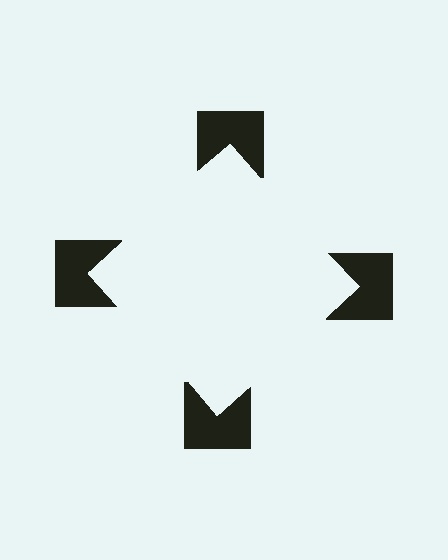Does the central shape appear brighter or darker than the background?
It typically appears slightly brighter than the background, even though no actual brightness change is drawn.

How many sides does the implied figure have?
4 sides.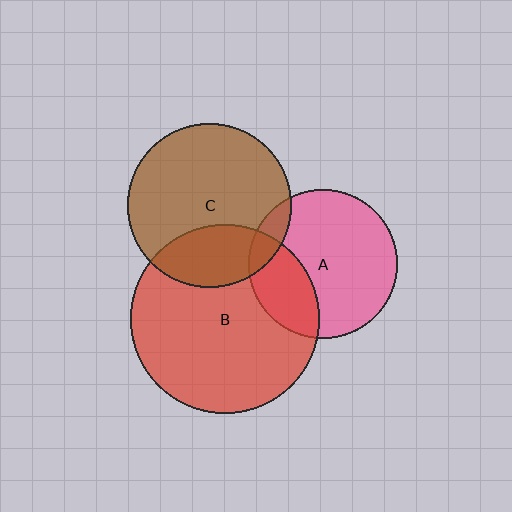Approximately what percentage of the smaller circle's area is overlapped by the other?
Approximately 30%.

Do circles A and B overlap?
Yes.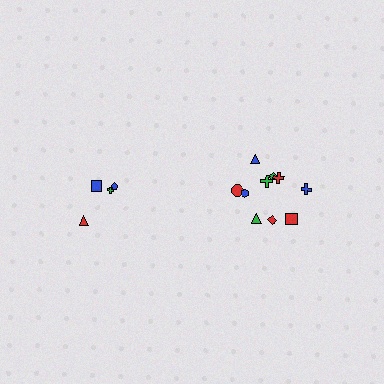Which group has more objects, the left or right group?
The right group.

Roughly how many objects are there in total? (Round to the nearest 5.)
Roughly 15 objects in total.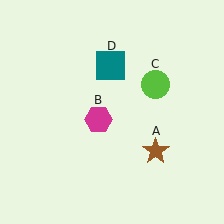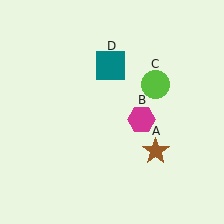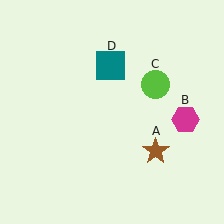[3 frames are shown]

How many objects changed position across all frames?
1 object changed position: magenta hexagon (object B).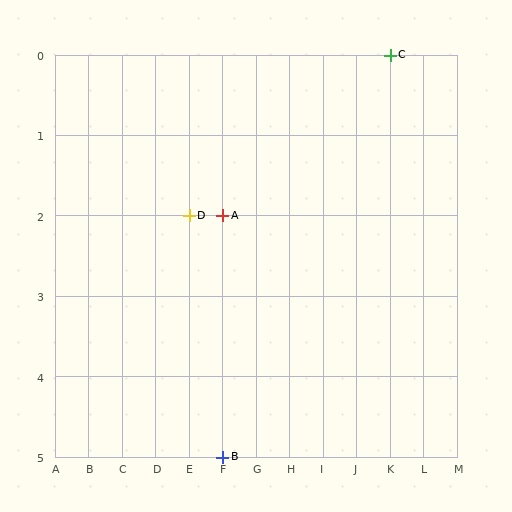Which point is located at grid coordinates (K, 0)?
Point C is at (K, 0).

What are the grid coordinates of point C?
Point C is at grid coordinates (K, 0).